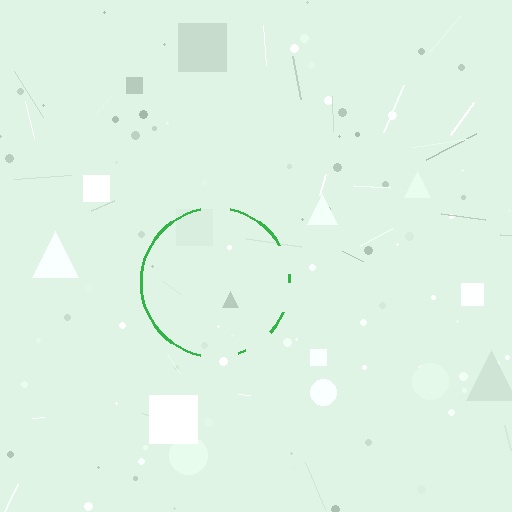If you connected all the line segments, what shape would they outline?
They would outline a circle.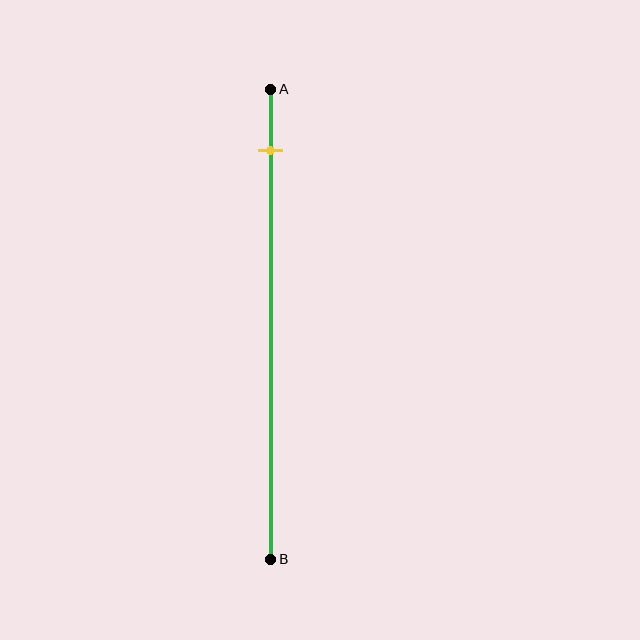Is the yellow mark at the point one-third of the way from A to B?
No, the mark is at about 15% from A, not at the 33% one-third point.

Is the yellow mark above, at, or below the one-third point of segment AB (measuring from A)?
The yellow mark is above the one-third point of segment AB.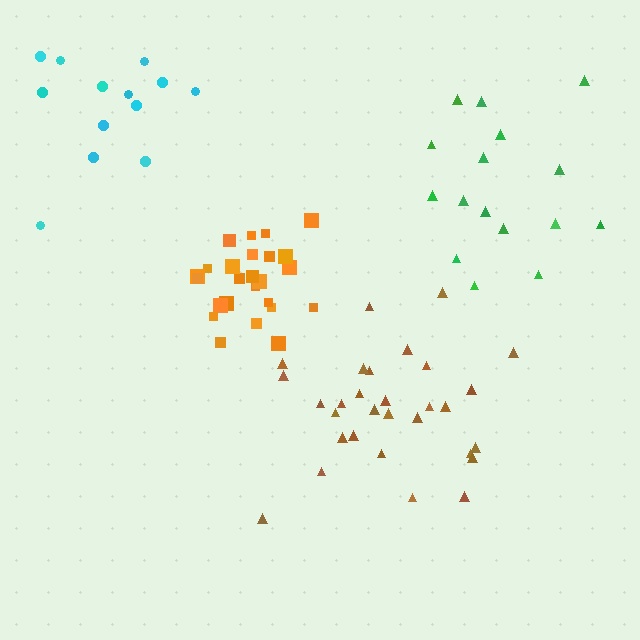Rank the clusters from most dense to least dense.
orange, brown, cyan, green.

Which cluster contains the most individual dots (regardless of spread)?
Brown (30).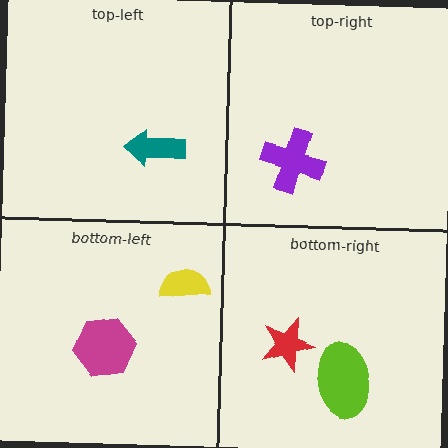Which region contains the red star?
The bottom-right region.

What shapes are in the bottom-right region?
The red star, the lime ellipse.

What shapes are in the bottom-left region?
The yellow semicircle, the magenta hexagon.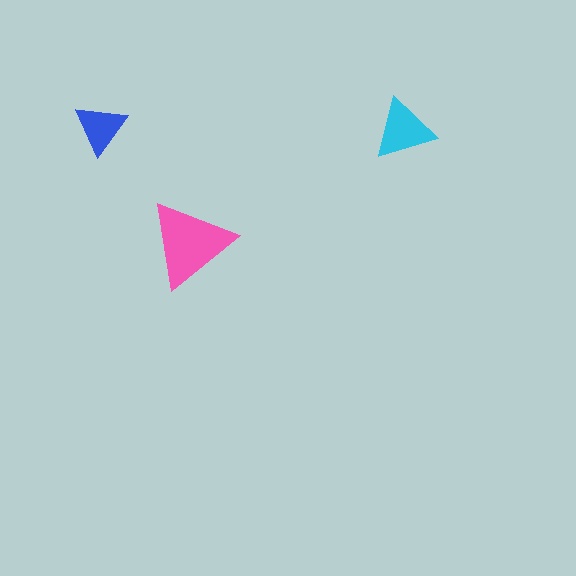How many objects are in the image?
There are 3 objects in the image.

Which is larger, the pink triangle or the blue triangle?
The pink one.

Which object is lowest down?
The pink triangle is bottommost.